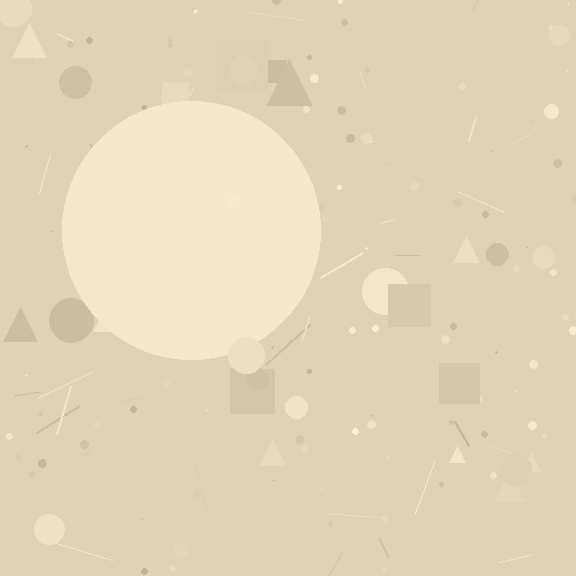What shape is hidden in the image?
A circle is hidden in the image.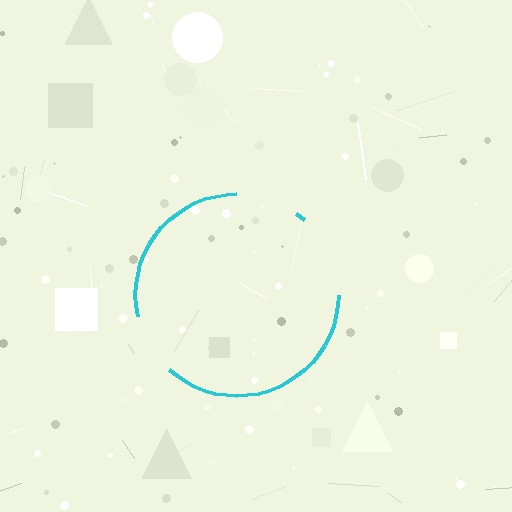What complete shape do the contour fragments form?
The contour fragments form a circle.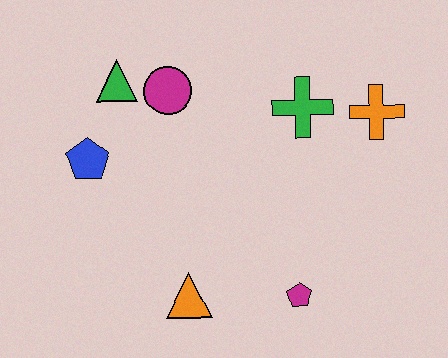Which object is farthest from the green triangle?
The magenta pentagon is farthest from the green triangle.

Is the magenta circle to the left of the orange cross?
Yes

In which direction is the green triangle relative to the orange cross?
The green triangle is to the left of the orange cross.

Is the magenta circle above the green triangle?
No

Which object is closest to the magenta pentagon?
The orange triangle is closest to the magenta pentagon.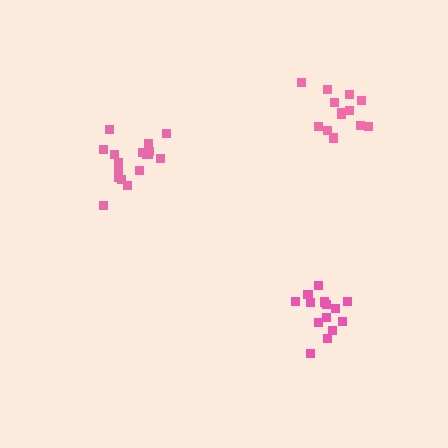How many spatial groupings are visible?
There are 3 spatial groupings.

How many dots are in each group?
Group 1: 14 dots, Group 2: 17 dots, Group 3: 14 dots (45 total).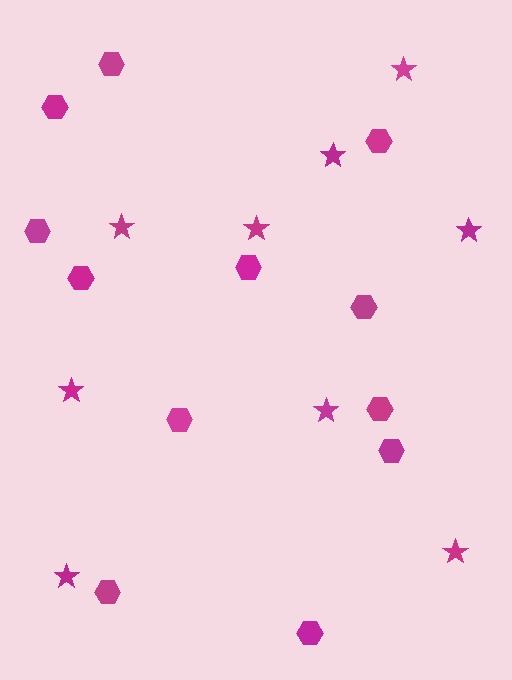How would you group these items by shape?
There are 2 groups: one group of hexagons (12) and one group of stars (9).